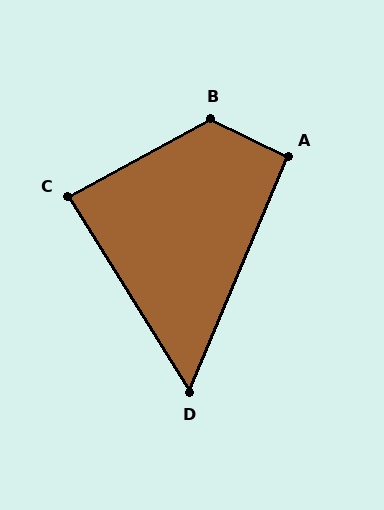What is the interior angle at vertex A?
Approximately 93 degrees (approximately right).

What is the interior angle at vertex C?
Approximately 87 degrees (approximately right).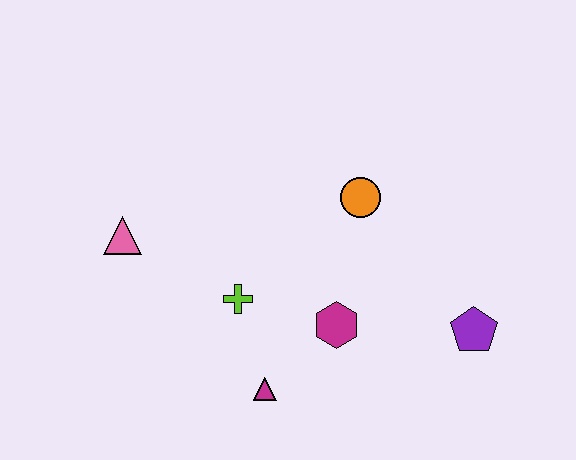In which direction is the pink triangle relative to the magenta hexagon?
The pink triangle is to the left of the magenta hexagon.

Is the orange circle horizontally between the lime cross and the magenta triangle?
No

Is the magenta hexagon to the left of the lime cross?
No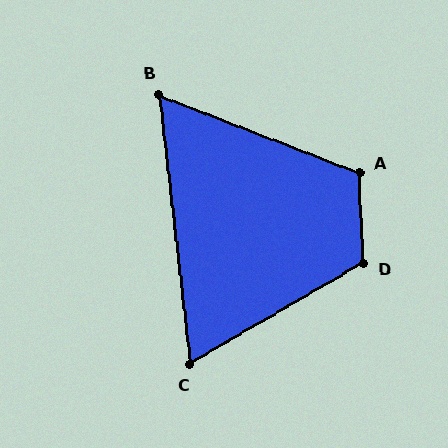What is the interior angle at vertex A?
Approximately 114 degrees (obtuse).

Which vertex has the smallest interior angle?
B, at approximately 62 degrees.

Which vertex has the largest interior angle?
D, at approximately 118 degrees.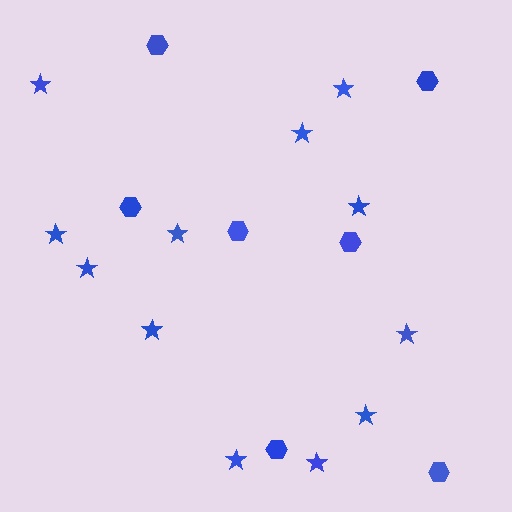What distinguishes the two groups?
There are 2 groups: one group of hexagons (7) and one group of stars (12).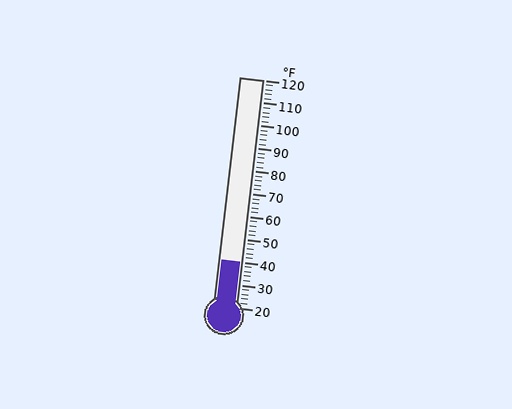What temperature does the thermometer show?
The thermometer shows approximately 40°F.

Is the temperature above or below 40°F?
The temperature is at 40°F.